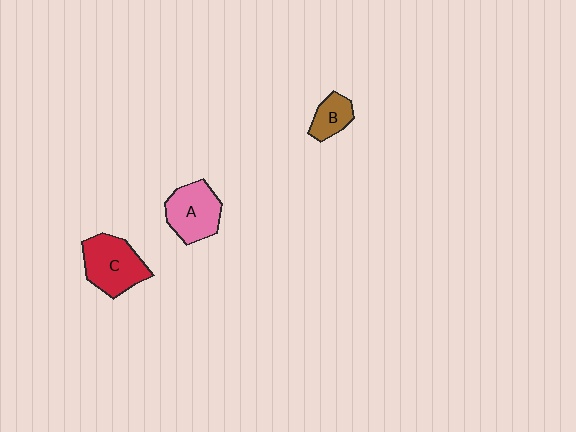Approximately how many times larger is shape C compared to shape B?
Approximately 2.1 times.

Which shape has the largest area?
Shape C (red).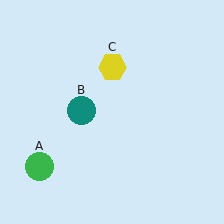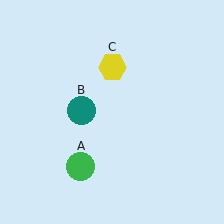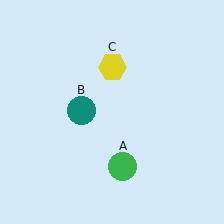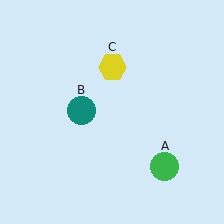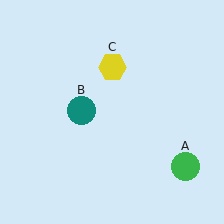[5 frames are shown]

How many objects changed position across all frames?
1 object changed position: green circle (object A).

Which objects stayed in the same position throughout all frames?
Teal circle (object B) and yellow hexagon (object C) remained stationary.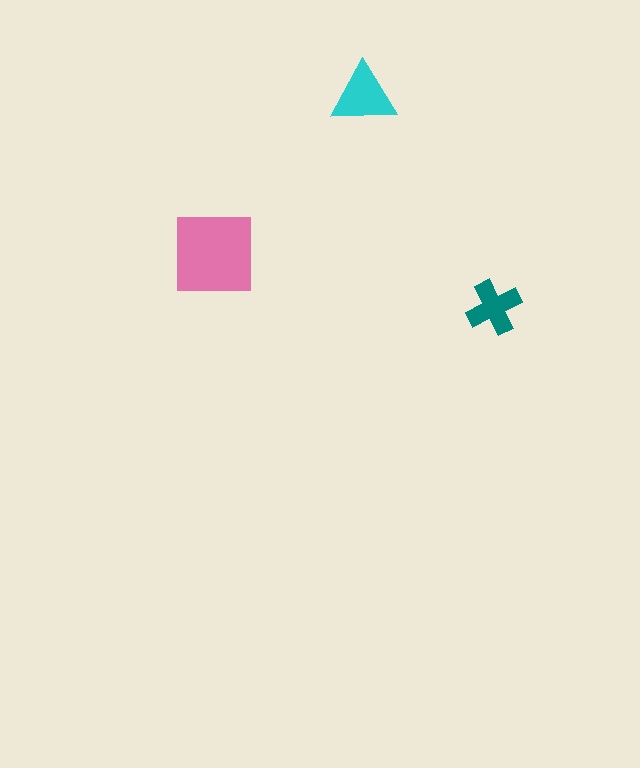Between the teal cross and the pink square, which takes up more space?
The pink square.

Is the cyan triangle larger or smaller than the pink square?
Smaller.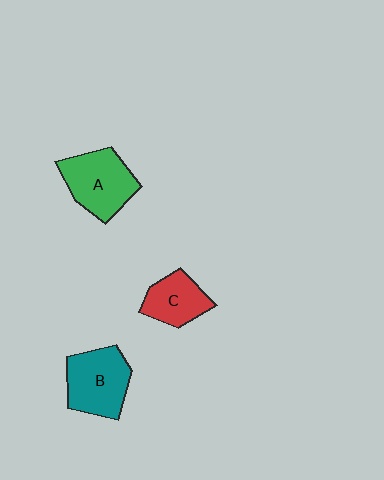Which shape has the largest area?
Shape A (green).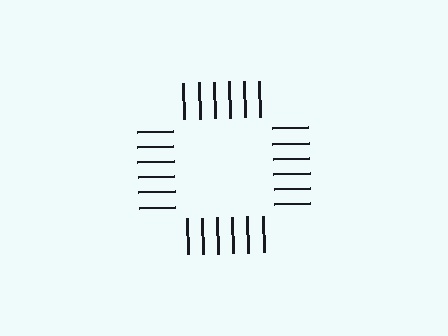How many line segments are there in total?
24 — 6 along each of the 4 edges.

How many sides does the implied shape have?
4 sides — the line-ends trace a square.